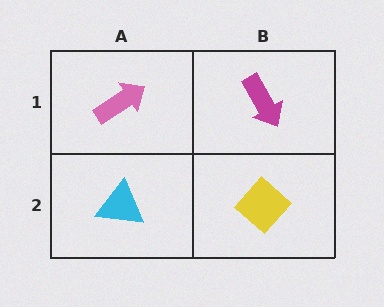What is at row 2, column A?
A cyan triangle.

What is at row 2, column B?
A yellow diamond.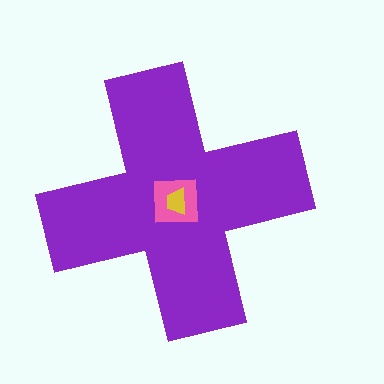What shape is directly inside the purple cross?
The pink square.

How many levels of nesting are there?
3.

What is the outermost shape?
The purple cross.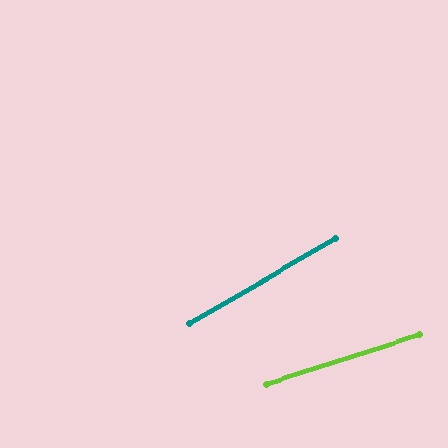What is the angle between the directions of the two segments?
Approximately 12 degrees.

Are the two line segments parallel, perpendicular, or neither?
Neither parallel nor perpendicular — they differ by about 12°.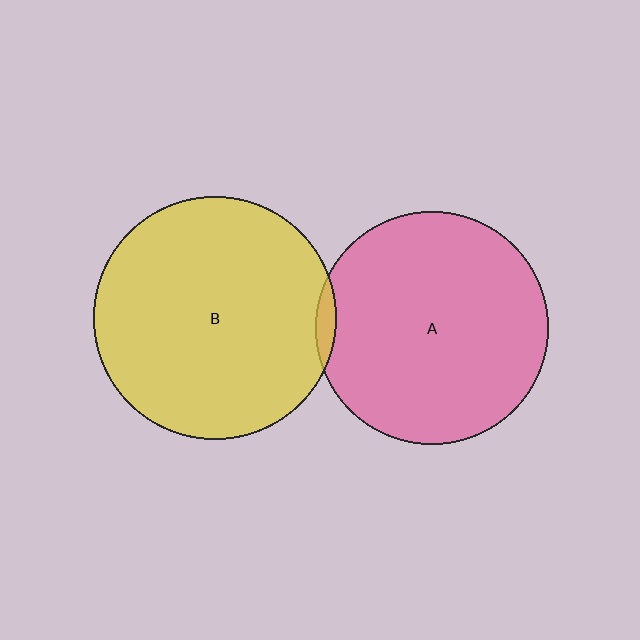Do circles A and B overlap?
Yes.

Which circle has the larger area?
Circle B (yellow).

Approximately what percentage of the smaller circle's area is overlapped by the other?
Approximately 5%.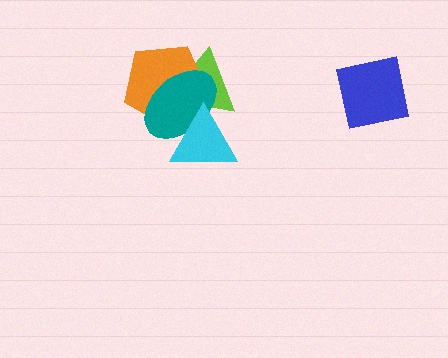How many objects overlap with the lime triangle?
3 objects overlap with the lime triangle.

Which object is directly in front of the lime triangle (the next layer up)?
The orange pentagon is directly in front of the lime triangle.